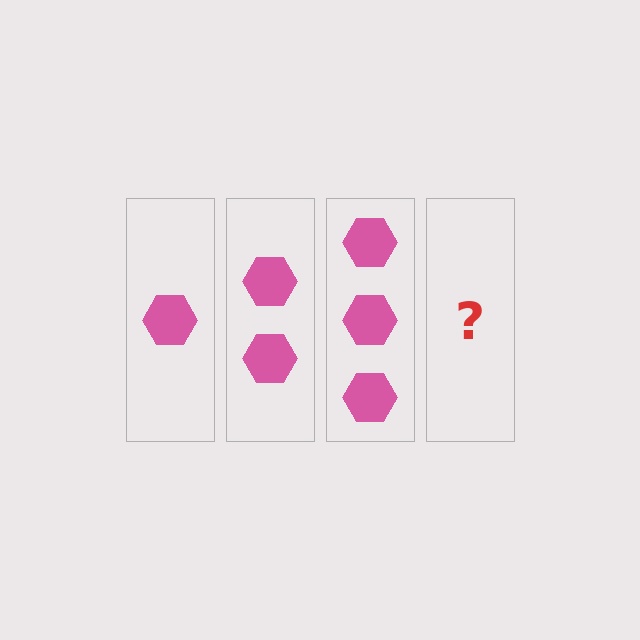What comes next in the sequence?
The next element should be 4 hexagons.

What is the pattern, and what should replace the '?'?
The pattern is that each step adds one more hexagon. The '?' should be 4 hexagons.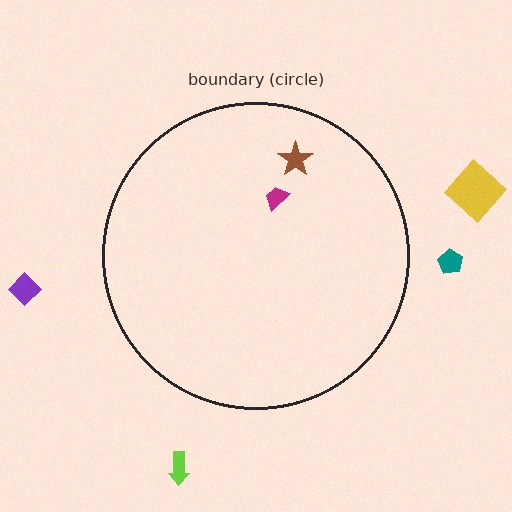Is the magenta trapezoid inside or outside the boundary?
Inside.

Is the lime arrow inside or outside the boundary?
Outside.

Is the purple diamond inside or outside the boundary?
Outside.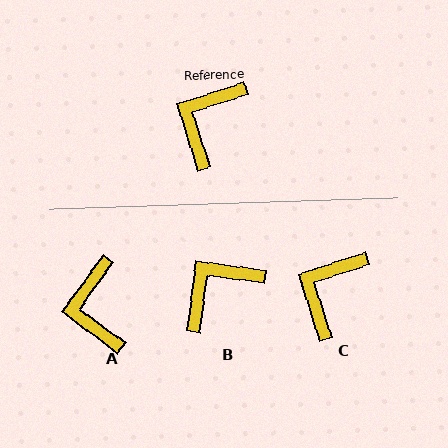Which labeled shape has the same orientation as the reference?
C.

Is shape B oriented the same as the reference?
No, it is off by about 25 degrees.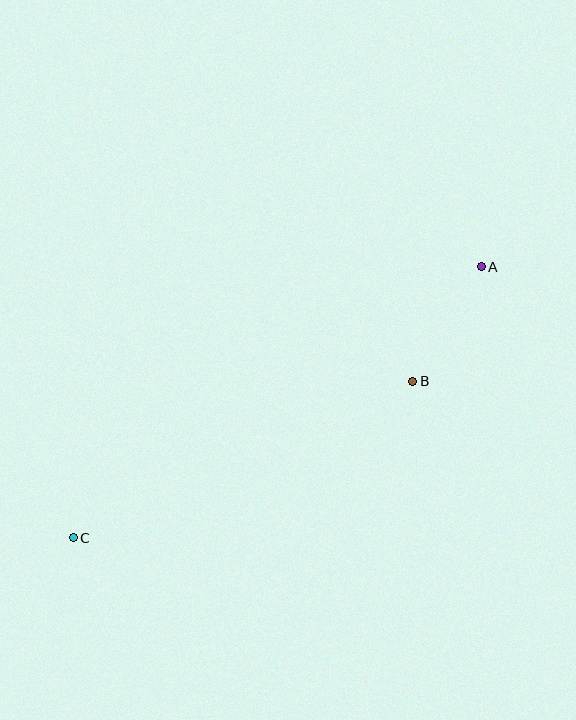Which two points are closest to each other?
Points A and B are closest to each other.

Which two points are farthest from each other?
Points A and C are farthest from each other.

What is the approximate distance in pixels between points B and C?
The distance between B and C is approximately 374 pixels.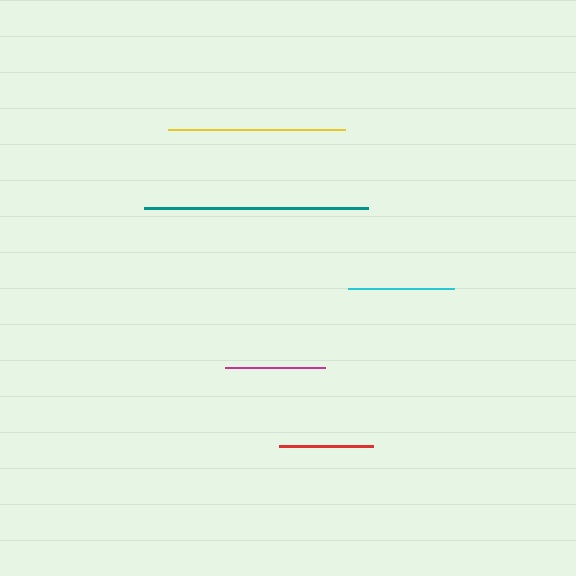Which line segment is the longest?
The teal line is the longest at approximately 224 pixels.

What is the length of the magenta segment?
The magenta segment is approximately 100 pixels long.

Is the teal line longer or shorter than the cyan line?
The teal line is longer than the cyan line.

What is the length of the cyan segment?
The cyan segment is approximately 105 pixels long.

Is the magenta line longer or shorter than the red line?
The magenta line is longer than the red line.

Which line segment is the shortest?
The red line is the shortest at approximately 94 pixels.